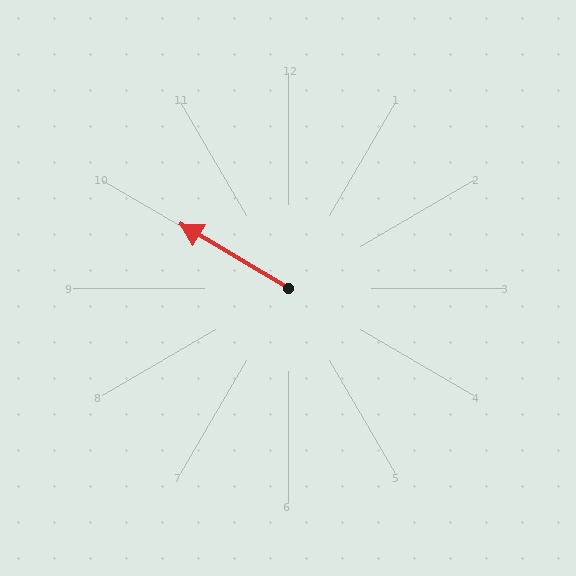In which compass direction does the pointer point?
Northwest.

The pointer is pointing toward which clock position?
Roughly 10 o'clock.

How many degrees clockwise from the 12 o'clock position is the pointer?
Approximately 301 degrees.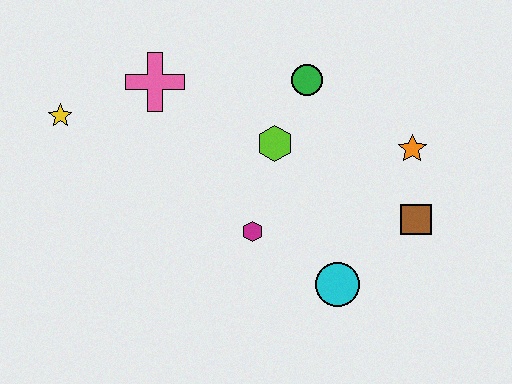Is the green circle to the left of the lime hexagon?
No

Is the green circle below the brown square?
No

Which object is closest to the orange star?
The brown square is closest to the orange star.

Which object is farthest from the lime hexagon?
The yellow star is farthest from the lime hexagon.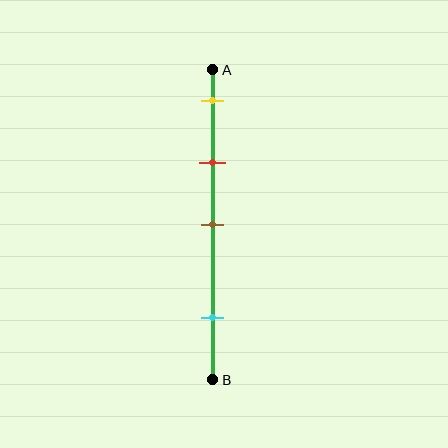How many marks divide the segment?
There are 4 marks dividing the segment.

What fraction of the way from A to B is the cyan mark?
The cyan mark is approximately 80% (0.8) of the way from A to B.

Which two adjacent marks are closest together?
The yellow and red marks are the closest adjacent pair.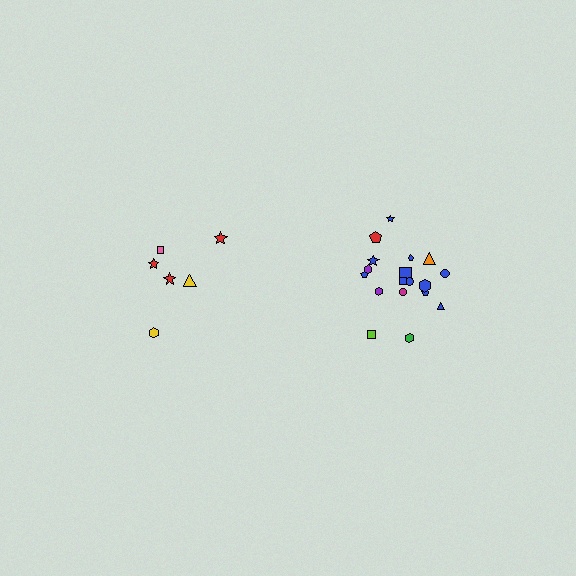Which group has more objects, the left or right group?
The right group.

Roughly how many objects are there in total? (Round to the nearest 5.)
Roughly 25 objects in total.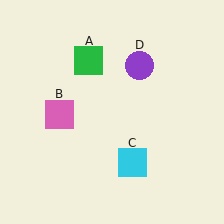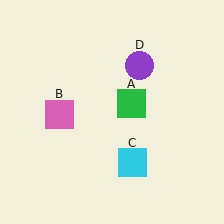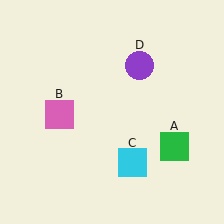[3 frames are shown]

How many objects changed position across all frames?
1 object changed position: green square (object A).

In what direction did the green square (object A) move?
The green square (object A) moved down and to the right.